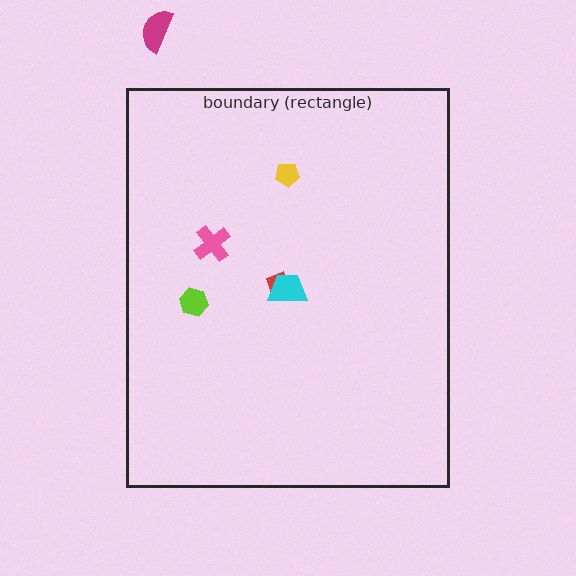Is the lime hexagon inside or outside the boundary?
Inside.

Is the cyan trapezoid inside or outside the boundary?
Inside.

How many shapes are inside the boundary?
5 inside, 1 outside.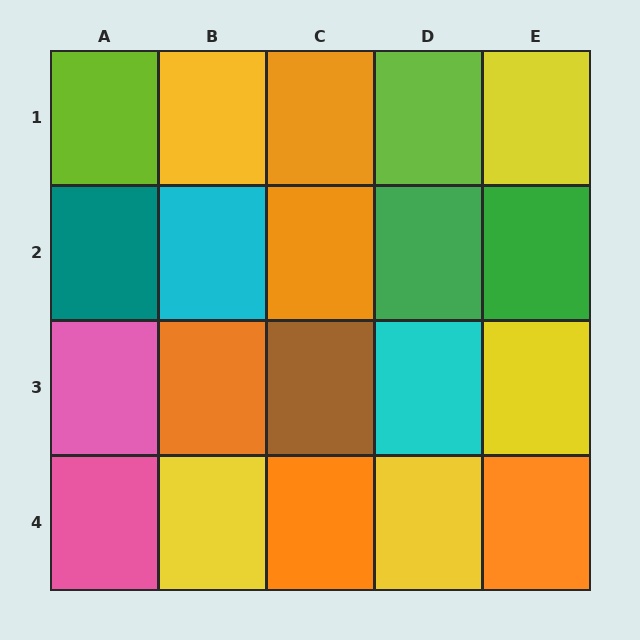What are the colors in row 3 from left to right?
Pink, orange, brown, cyan, yellow.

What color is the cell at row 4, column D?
Yellow.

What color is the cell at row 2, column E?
Green.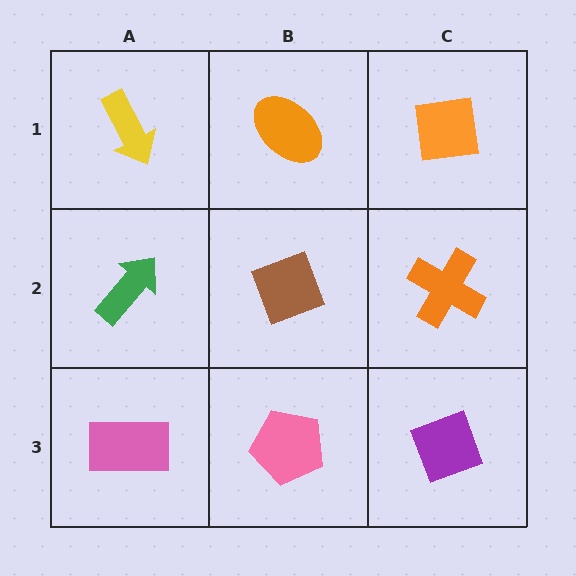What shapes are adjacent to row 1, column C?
An orange cross (row 2, column C), an orange ellipse (row 1, column B).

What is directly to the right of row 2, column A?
A brown diamond.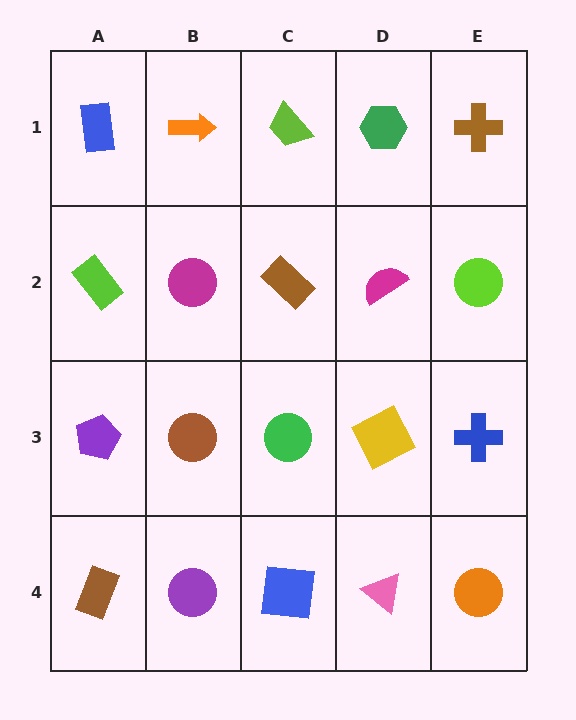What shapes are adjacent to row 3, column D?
A magenta semicircle (row 2, column D), a pink triangle (row 4, column D), a green circle (row 3, column C), a blue cross (row 3, column E).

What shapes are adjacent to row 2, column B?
An orange arrow (row 1, column B), a brown circle (row 3, column B), a lime rectangle (row 2, column A), a brown rectangle (row 2, column C).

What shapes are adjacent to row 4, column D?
A yellow square (row 3, column D), a blue square (row 4, column C), an orange circle (row 4, column E).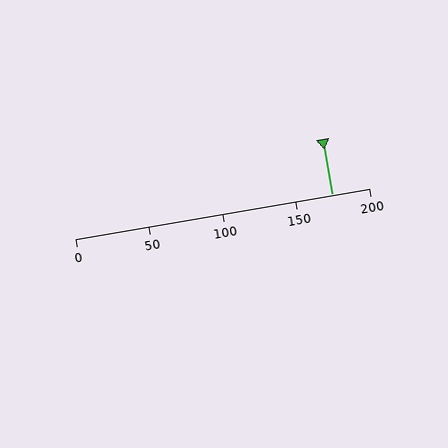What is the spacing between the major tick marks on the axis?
The major ticks are spaced 50 apart.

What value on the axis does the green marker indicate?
The marker indicates approximately 175.